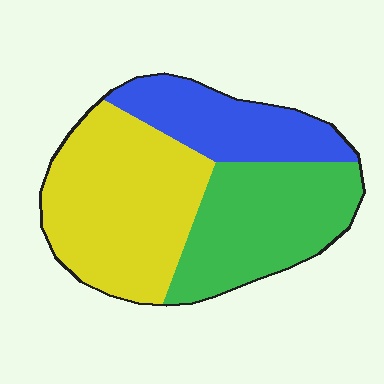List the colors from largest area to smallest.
From largest to smallest: yellow, green, blue.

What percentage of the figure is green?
Green takes up about one third (1/3) of the figure.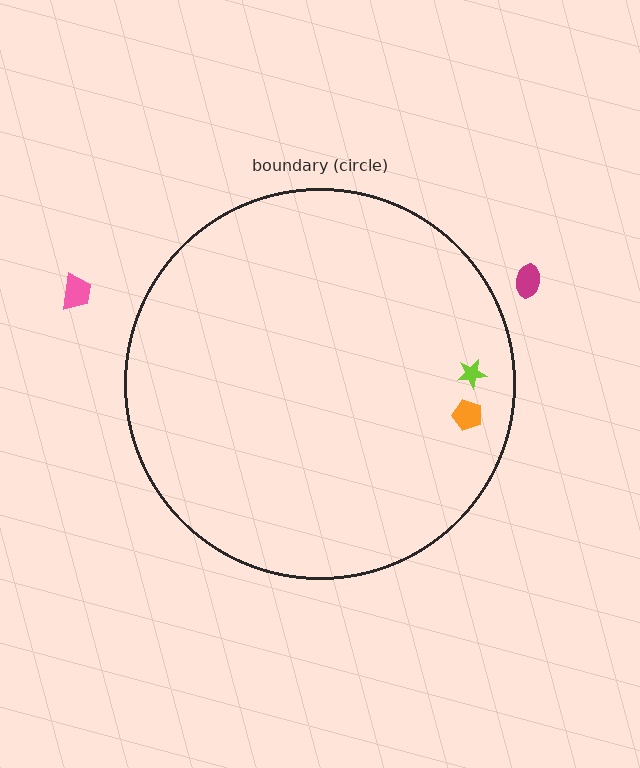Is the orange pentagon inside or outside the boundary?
Inside.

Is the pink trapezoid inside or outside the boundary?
Outside.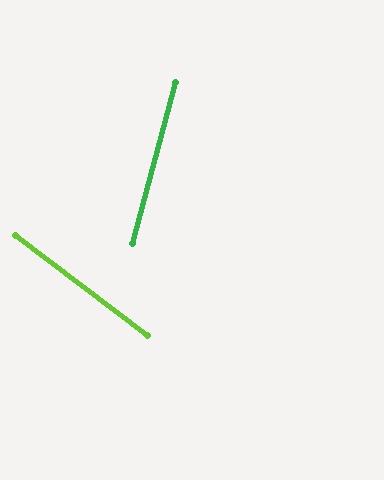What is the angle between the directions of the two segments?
Approximately 68 degrees.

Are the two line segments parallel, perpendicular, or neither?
Neither parallel nor perpendicular — they differ by about 68°.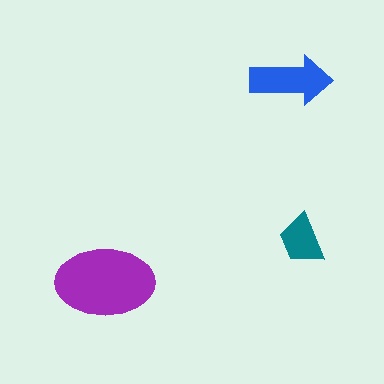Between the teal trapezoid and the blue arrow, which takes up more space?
The blue arrow.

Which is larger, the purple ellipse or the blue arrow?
The purple ellipse.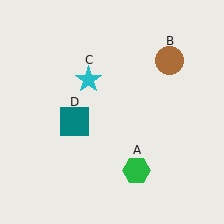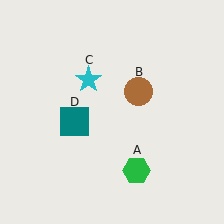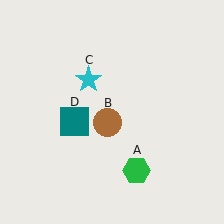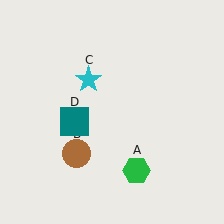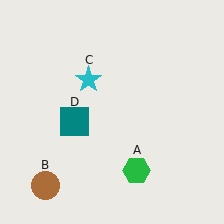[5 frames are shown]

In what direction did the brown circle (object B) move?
The brown circle (object B) moved down and to the left.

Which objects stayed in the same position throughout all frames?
Green hexagon (object A) and cyan star (object C) and teal square (object D) remained stationary.